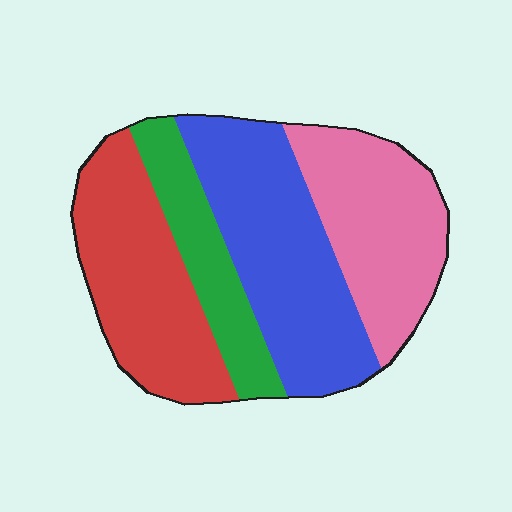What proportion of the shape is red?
Red covers 27% of the shape.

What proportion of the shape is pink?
Pink takes up about one quarter (1/4) of the shape.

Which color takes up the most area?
Blue, at roughly 30%.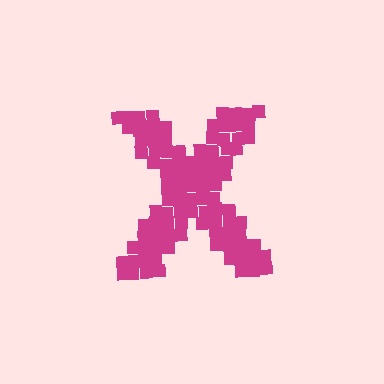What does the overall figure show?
The overall figure shows the letter X.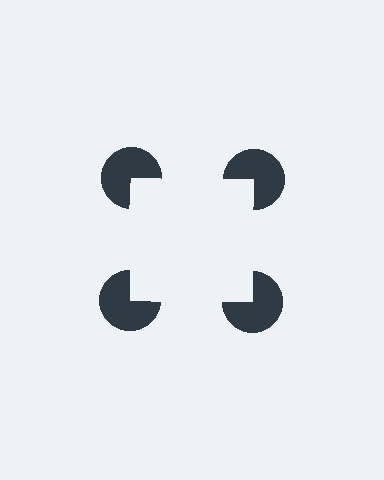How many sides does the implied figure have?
4 sides.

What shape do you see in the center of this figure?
An illusory square — its edges are inferred from the aligned wedge cuts in the pac-man discs, not physically drawn.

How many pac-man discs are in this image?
There are 4 — one at each vertex of the illusory square.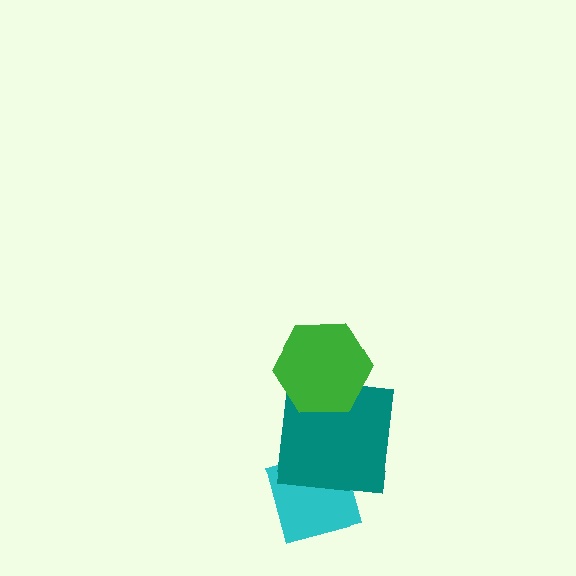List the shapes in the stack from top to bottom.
From top to bottom: the green hexagon, the teal square, the cyan diamond.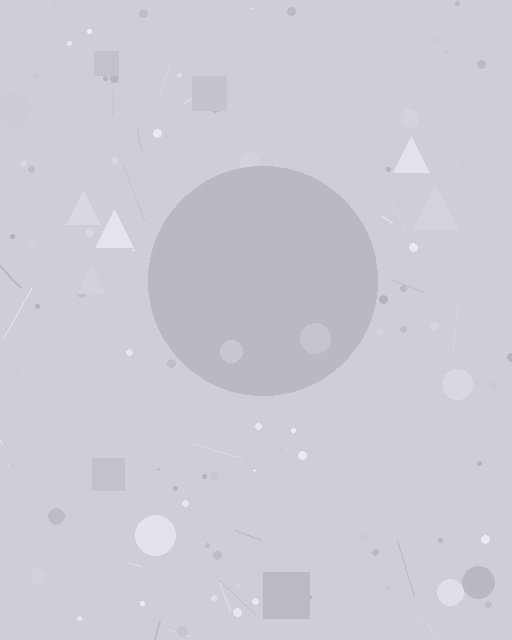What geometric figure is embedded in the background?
A circle is embedded in the background.